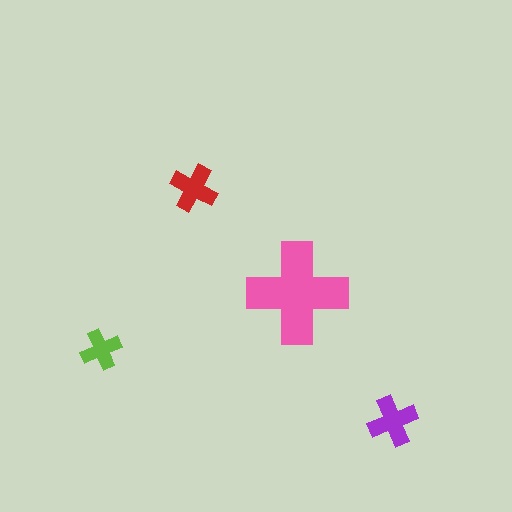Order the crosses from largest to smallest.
the pink one, the purple one, the red one, the lime one.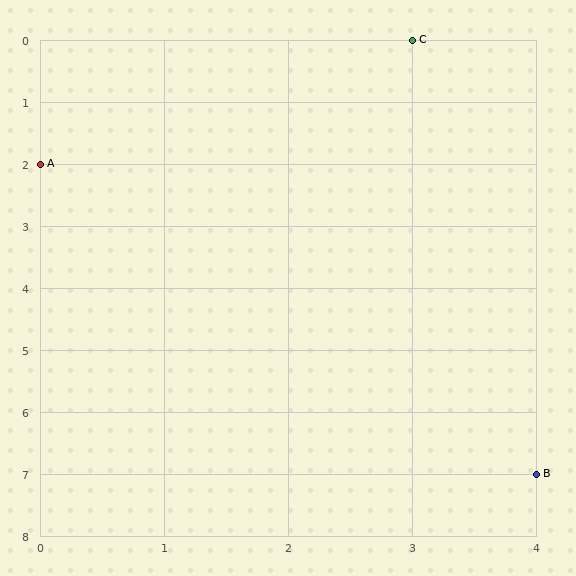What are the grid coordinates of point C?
Point C is at grid coordinates (3, 0).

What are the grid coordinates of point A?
Point A is at grid coordinates (0, 2).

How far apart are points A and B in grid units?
Points A and B are 4 columns and 5 rows apart (about 6.4 grid units diagonally).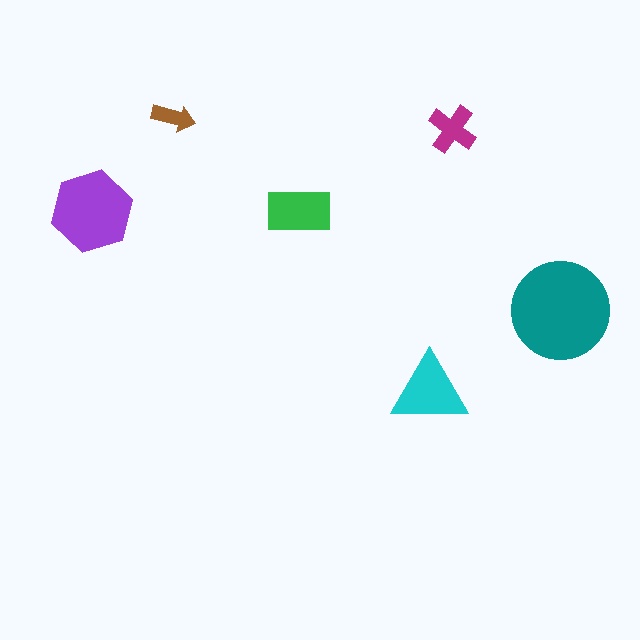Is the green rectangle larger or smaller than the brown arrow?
Larger.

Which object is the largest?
The teal circle.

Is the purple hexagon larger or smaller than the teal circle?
Smaller.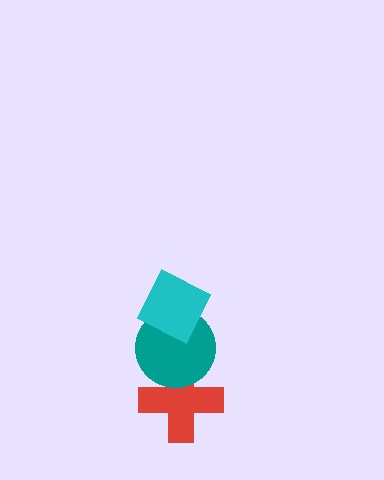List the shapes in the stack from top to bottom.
From top to bottom: the cyan diamond, the teal circle, the red cross.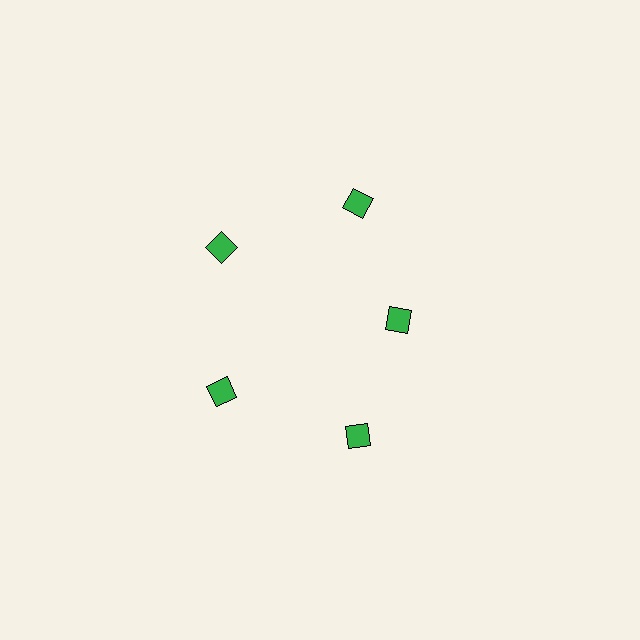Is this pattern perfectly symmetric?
No. The 5 green diamonds are arranged in a ring, but one element near the 3 o'clock position is pulled inward toward the center, breaking the 5-fold rotational symmetry.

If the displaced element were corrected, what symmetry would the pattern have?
It would have 5-fold rotational symmetry — the pattern would map onto itself every 72 degrees.